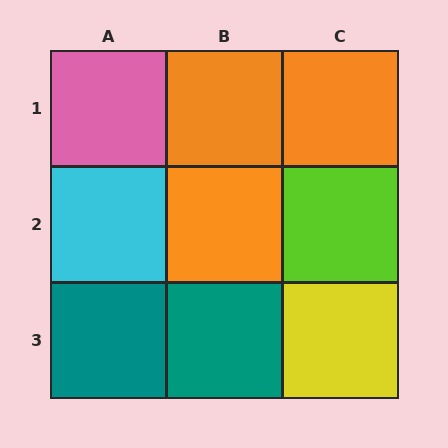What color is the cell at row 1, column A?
Pink.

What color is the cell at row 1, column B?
Orange.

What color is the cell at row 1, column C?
Orange.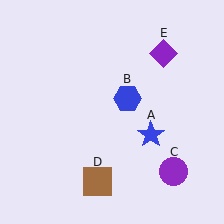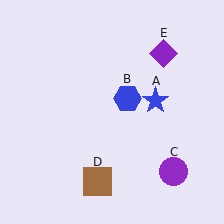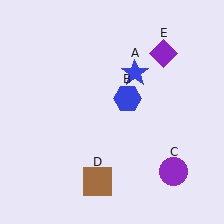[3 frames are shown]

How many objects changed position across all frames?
1 object changed position: blue star (object A).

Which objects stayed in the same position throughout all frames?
Blue hexagon (object B) and purple circle (object C) and brown square (object D) and purple diamond (object E) remained stationary.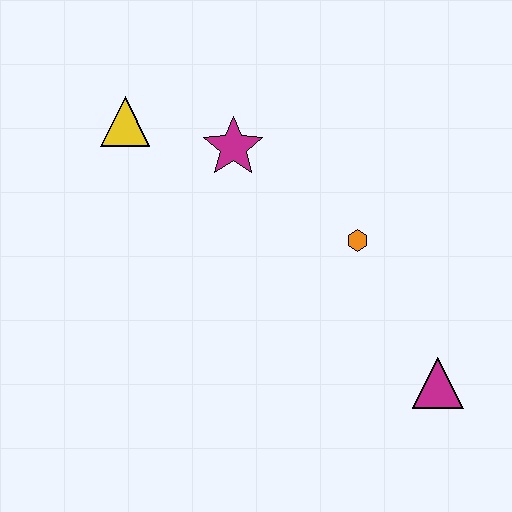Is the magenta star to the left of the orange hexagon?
Yes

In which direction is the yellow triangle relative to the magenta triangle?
The yellow triangle is to the left of the magenta triangle.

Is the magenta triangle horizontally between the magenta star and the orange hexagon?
No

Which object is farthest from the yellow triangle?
The magenta triangle is farthest from the yellow triangle.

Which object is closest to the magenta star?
The yellow triangle is closest to the magenta star.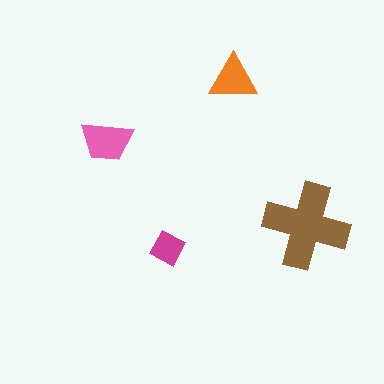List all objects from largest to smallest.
The brown cross, the pink trapezoid, the orange triangle, the magenta diamond.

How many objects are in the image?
There are 4 objects in the image.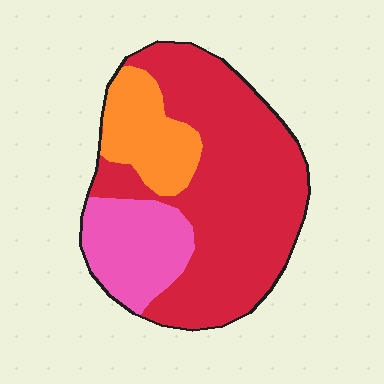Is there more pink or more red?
Red.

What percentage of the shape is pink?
Pink takes up between a sixth and a third of the shape.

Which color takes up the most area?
Red, at roughly 65%.